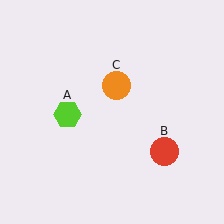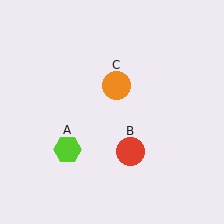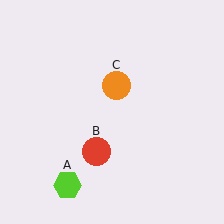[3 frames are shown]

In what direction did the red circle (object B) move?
The red circle (object B) moved left.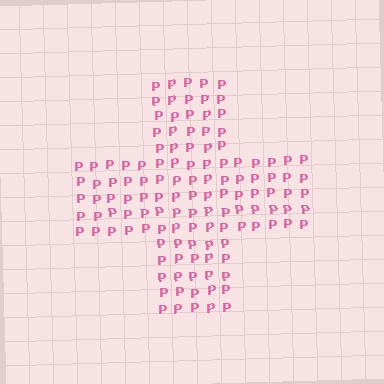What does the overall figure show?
The overall figure shows a cross.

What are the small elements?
The small elements are letter P's.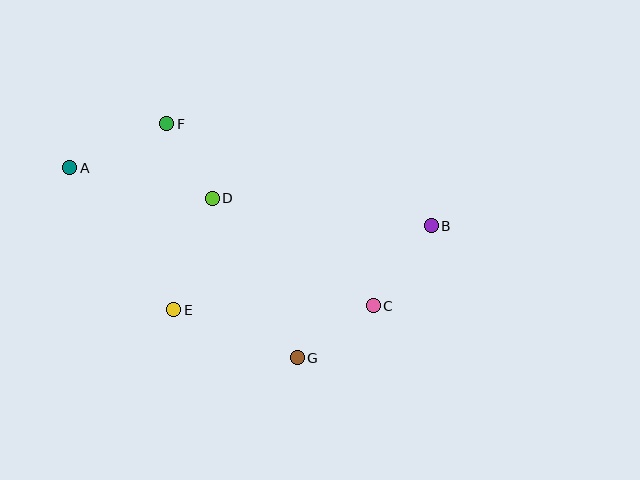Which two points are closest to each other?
Points D and F are closest to each other.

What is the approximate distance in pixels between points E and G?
The distance between E and G is approximately 133 pixels.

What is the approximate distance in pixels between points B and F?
The distance between B and F is approximately 284 pixels.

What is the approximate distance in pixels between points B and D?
The distance between B and D is approximately 221 pixels.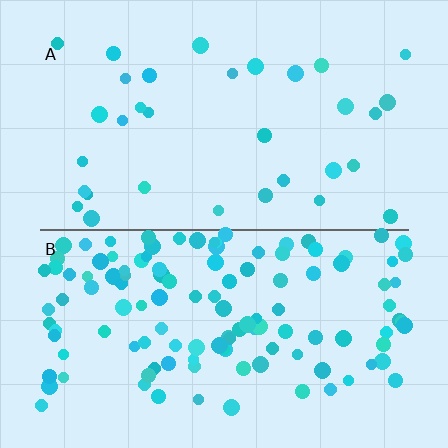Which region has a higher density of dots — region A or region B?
B (the bottom).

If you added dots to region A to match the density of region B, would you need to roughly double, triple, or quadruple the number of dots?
Approximately quadruple.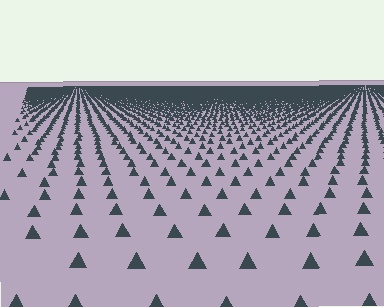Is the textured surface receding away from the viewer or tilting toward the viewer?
The surface is receding away from the viewer. Texture elements get smaller and denser toward the top.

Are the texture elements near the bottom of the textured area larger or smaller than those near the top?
Larger. Near the bottom, elements are closer to the viewer and appear at a bigger on-screen size.